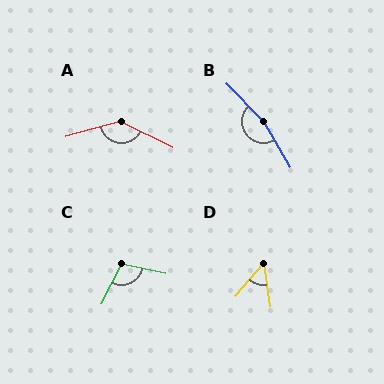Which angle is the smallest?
D, at approximately 48 degrees.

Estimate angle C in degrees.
Approximately 104 degrees.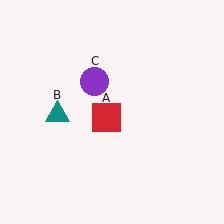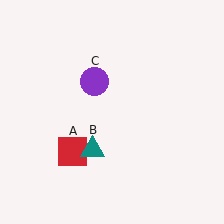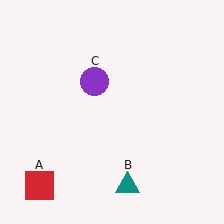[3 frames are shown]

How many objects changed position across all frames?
2 objects changed position: red square (object A), teal triangle (object B).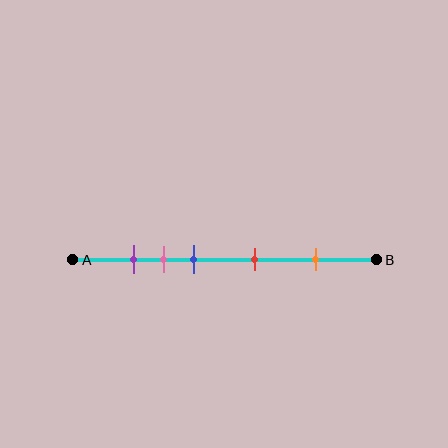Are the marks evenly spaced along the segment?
No, the marks are not evenly spaced.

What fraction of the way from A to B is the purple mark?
The purple mark is approximately 20% (0.2) of the way from A to B.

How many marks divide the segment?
There are 5 marks dividing the segment.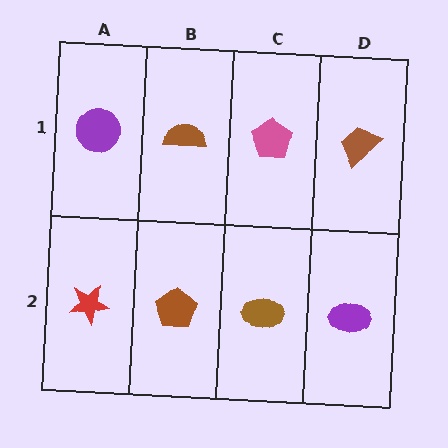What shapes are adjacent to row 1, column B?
A brown pentagon (row 2, column B), a purple circle (row 1, column A), a pink pentagon (row 1, column C).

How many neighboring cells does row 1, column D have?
2.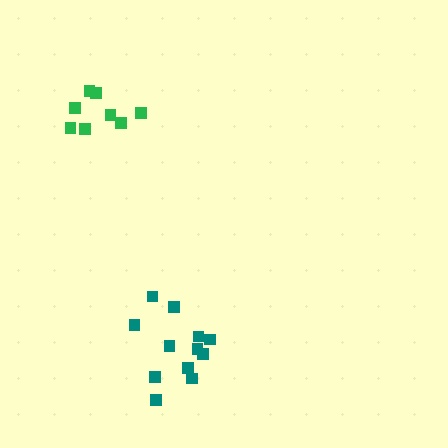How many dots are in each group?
Group 1: 8 dots, Group 2: 12 dots (20 total).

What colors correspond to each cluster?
The clusters are colored: green, teal.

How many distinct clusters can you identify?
There are 2 distinct clusters.